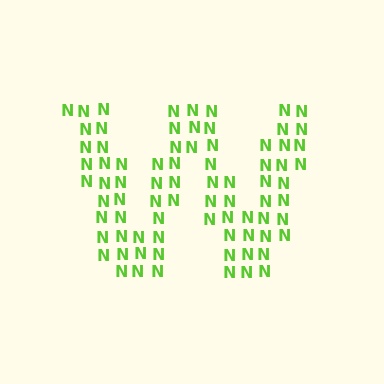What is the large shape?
The large shape is the letter W.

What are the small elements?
The small elements are letter N's.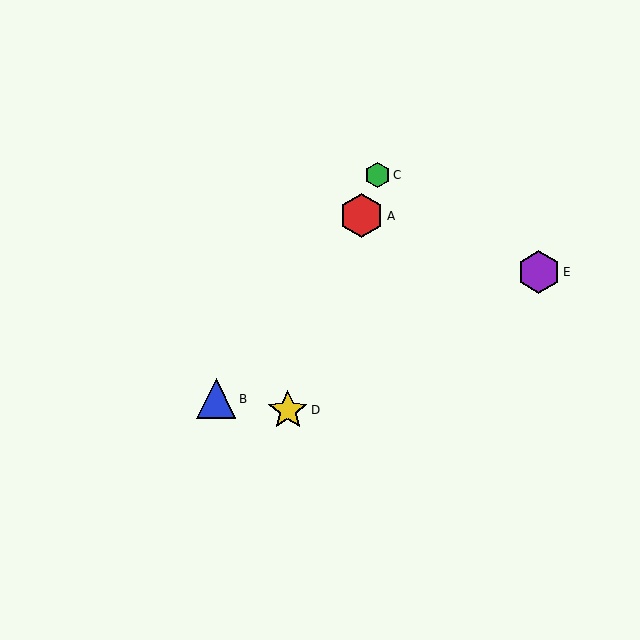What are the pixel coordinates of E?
Object E is at (539, 272).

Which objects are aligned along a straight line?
Objects A, C, D are aligned along a straight line.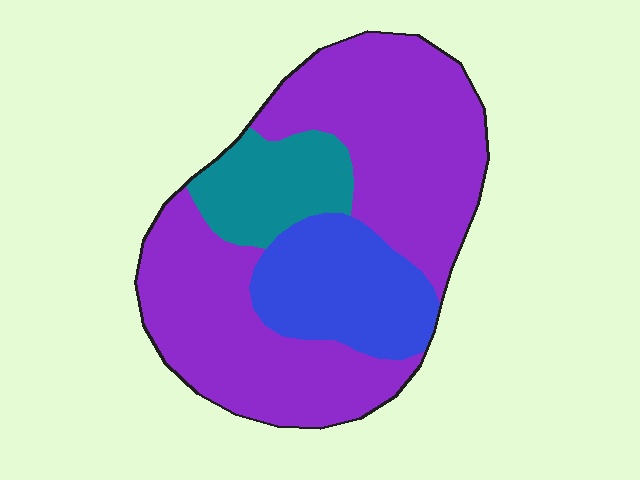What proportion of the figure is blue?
Blue takes up less than a quarter of the figure.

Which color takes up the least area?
Teal, at roughly 15%.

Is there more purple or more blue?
Purple.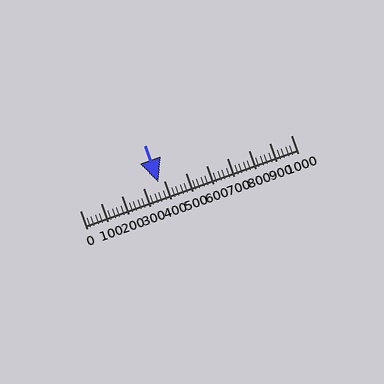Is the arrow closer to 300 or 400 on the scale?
The arrow is closer to 400.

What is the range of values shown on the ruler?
The ruler shows values from 0 to 1000.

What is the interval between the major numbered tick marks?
The major tick marks are spaced 100 units apart.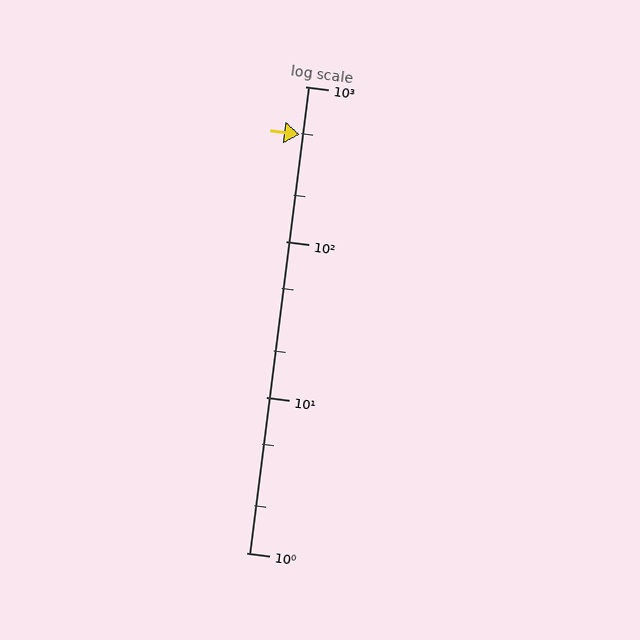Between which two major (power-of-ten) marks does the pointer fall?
The pointer is between 100 and 1000.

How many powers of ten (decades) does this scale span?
The scale spans 3 decades, from 1 to 1000.